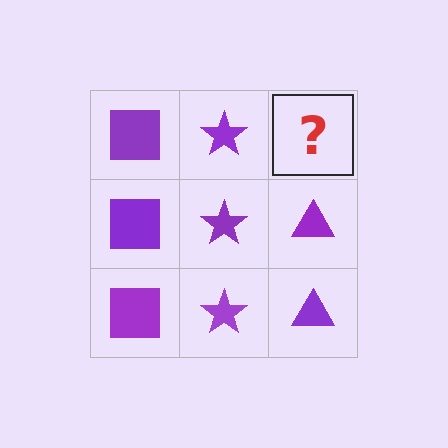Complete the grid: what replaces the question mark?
The question mark should be replaced with a purple triangle.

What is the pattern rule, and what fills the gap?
The rule is that each column has a consistent shape. The gap should be filled with a purple triangle.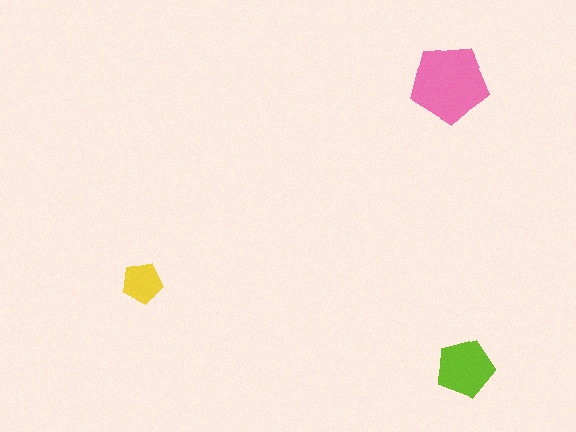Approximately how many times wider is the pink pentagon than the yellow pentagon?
About 2 times wider.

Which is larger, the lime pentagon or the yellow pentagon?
The lime one.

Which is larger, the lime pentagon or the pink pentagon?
The pink one.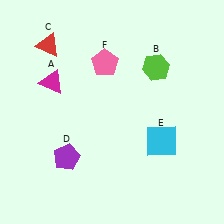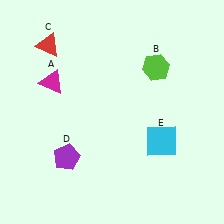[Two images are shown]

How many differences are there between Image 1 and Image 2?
There is 1 difference between the two images.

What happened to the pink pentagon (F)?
The pink pentagon (F) was removed in Image 2. It was in the top-left area of Image 1.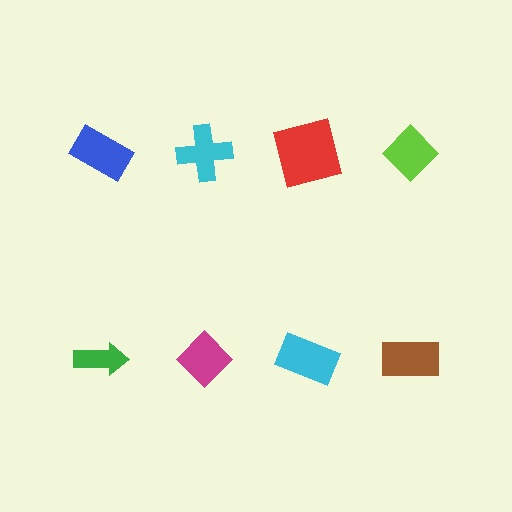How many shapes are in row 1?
4 shapes.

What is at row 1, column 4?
A lime diamond.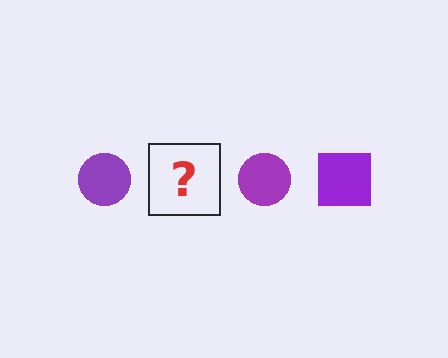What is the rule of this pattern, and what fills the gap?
The rule is that the pattern cycles through circle, square shapes in purple. The gap should be filled with a purple square.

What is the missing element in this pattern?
The missing element is a purple square.